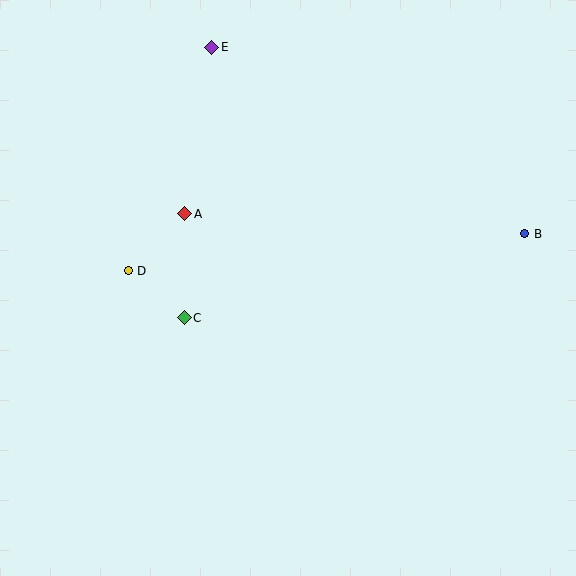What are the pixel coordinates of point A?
Point A is at (185, 214).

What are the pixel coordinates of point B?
Point B is at (525, 234).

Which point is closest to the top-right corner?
Point B is closest to the top-right corner.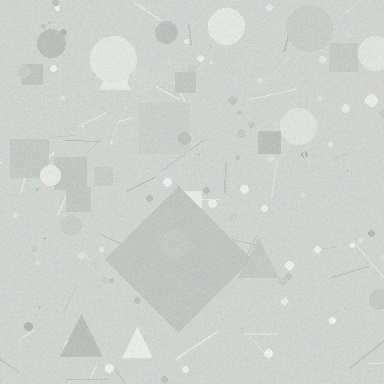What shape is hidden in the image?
A diamond is hidden in the image.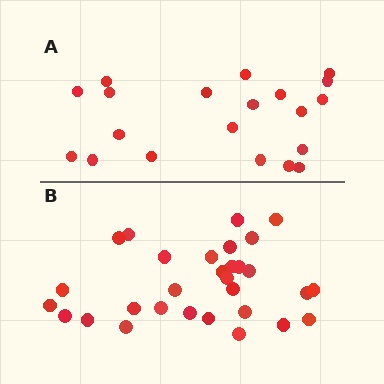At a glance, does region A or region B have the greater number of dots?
Region B (the bottom region) has more dots.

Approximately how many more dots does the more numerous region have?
Region B has roughly 10 or so more dots than region A.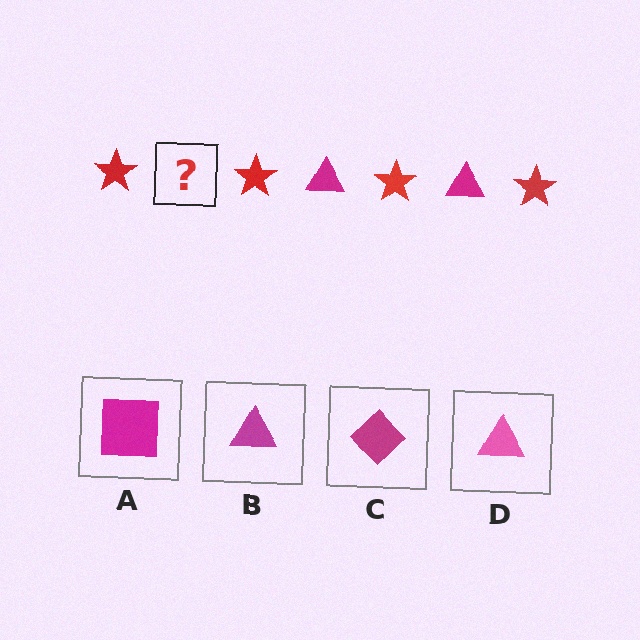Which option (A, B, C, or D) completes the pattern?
B.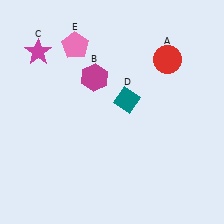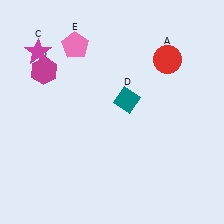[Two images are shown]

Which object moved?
The magenta hexagon (B) moved left.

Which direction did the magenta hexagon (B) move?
The magenta hexagon (B) moved left.